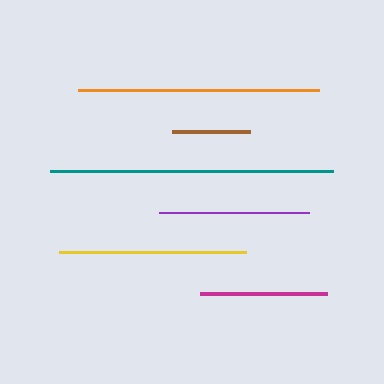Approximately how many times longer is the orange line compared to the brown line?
The orange line is approximately 3.1 times the length of the brown line.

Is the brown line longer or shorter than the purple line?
The purple line is longer than the brown line.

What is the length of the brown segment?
The brown segment is approximately 77 pixels long.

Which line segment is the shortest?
The brown line is the shortest at approximately 77 pixels.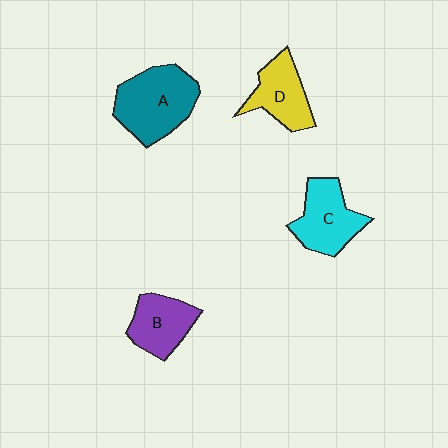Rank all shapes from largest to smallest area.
From largest to smallest: A (teal), C (cyan), D (yellow), B (purple).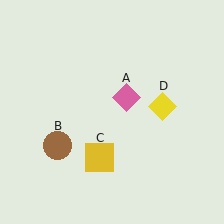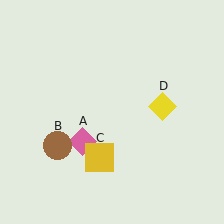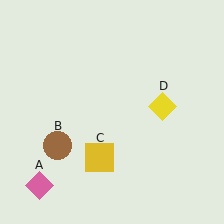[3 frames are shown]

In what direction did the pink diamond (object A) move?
The pink diamond (object A) moved down and to the left.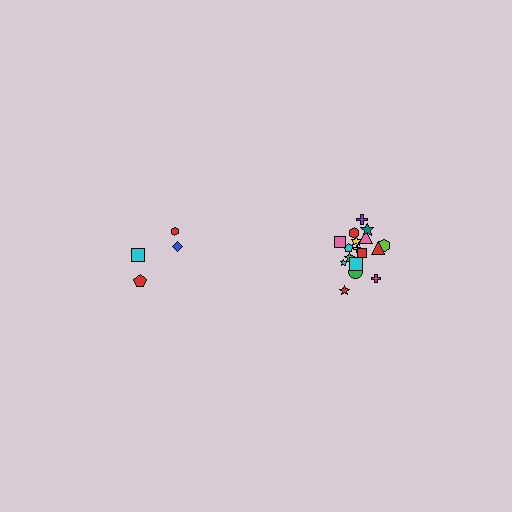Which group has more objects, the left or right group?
The right group.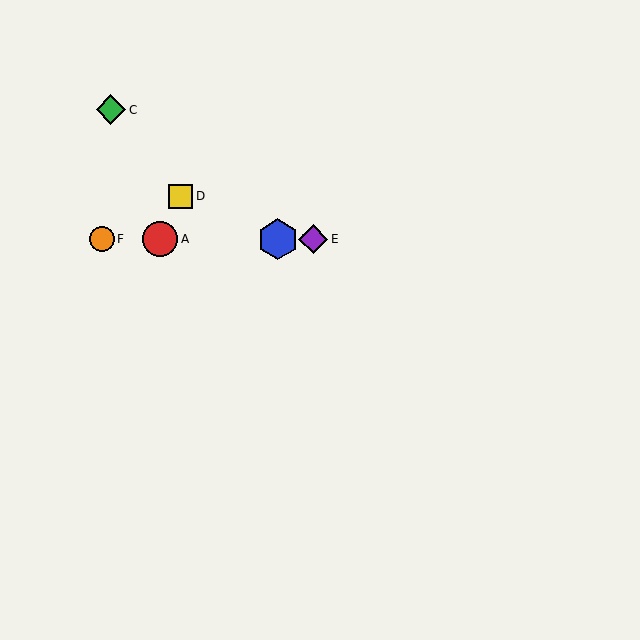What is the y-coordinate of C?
Object C is at y≈110.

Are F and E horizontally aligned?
Yes, both are at y≈239.